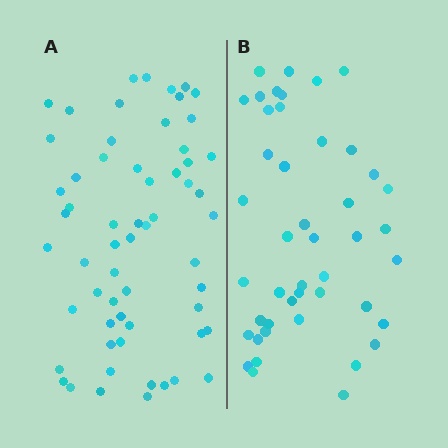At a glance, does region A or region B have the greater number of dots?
Region A (the left region) has more dots.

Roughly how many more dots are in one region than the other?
Region A has approximately 15 more dots than region B.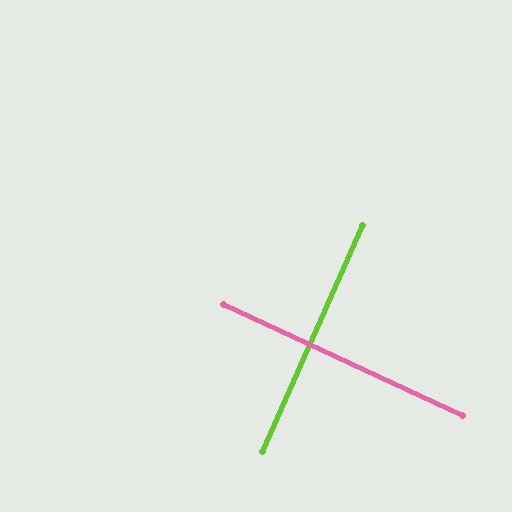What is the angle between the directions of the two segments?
Approximately 89 degrees.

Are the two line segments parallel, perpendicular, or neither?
Perpendicular — they meet at approximately 89°.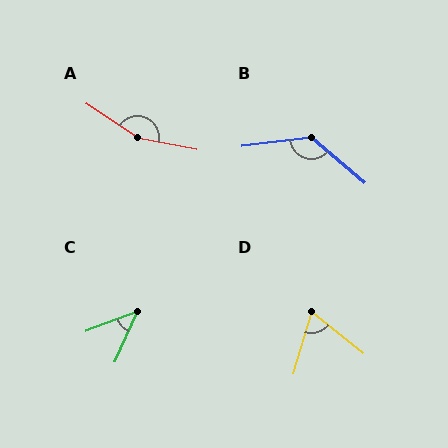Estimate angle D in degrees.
Approximately 68 degrees.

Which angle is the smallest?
C, at approximately 45 degrees.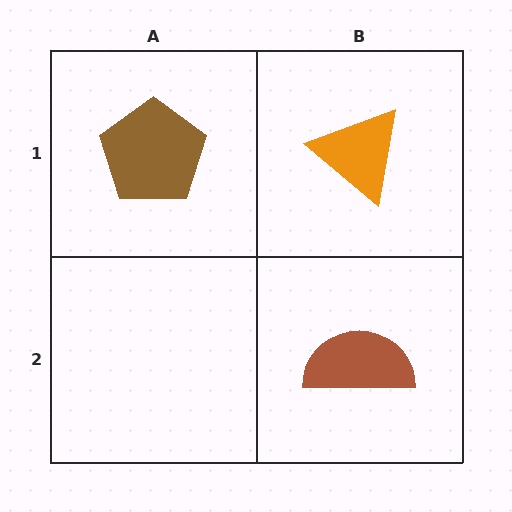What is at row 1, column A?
A brown pentagon.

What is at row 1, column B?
An orange triangle.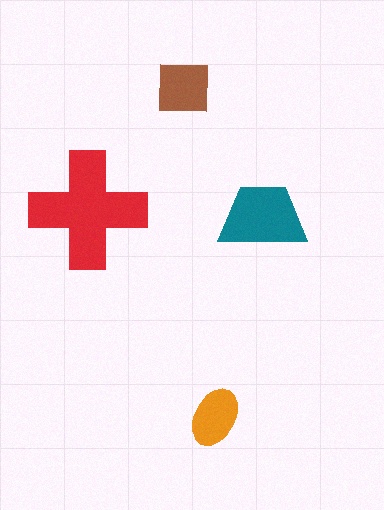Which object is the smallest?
The orange ellipse.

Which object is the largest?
The red cross.